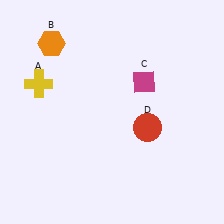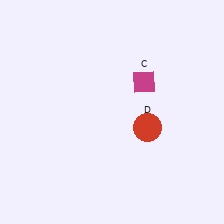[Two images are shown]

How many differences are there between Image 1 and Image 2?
There are 2 differences between the two images.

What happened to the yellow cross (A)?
The yellow cross (A) was removed in Image 2. It was in the top-left area of Image 1.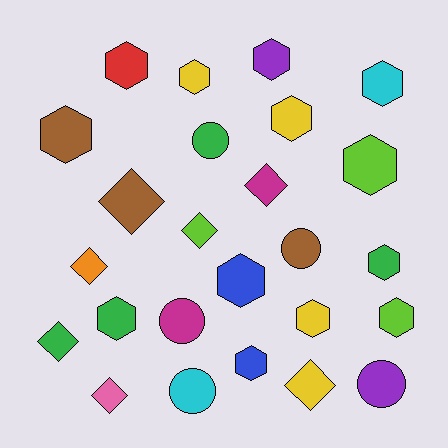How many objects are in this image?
There are 25 objects.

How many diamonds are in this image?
There are 7 diamonds.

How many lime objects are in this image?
There are 3 lime objects.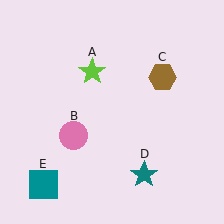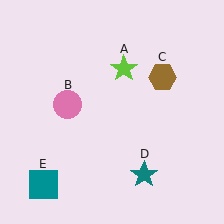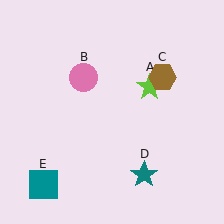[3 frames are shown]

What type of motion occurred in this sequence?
The lime star (object A), pink circle (object B) rotated clockwise around the center of the scene.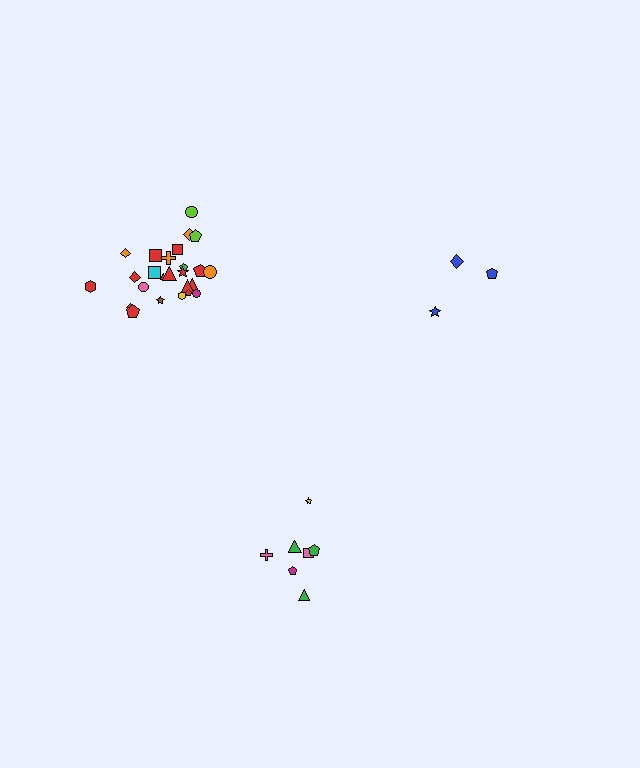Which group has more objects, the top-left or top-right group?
The top-left group.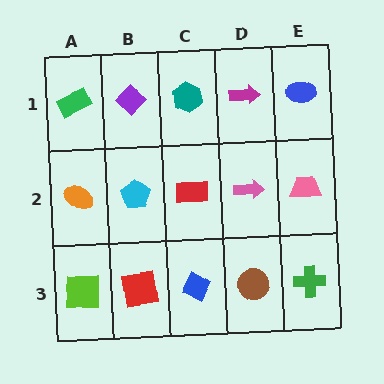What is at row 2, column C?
A red rectangle.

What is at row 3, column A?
A lime square.